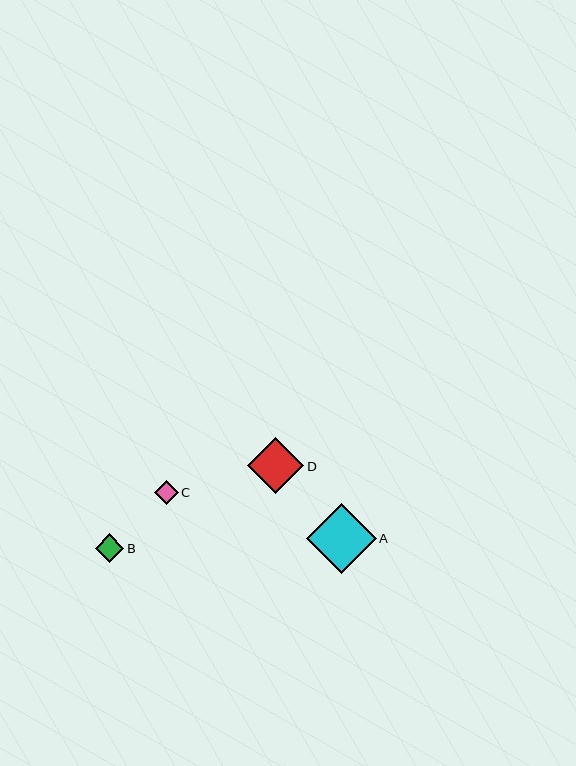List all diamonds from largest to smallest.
From largest to smallest: A, D, B, C.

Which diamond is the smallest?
Diamond C is the smallest with a size of approximately 24 pixels.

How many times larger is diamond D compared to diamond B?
Diamond D is approximately 2.0 times the size of diamond B.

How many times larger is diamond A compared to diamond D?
Diamond A is approximately 1.2 times the size of diamond D.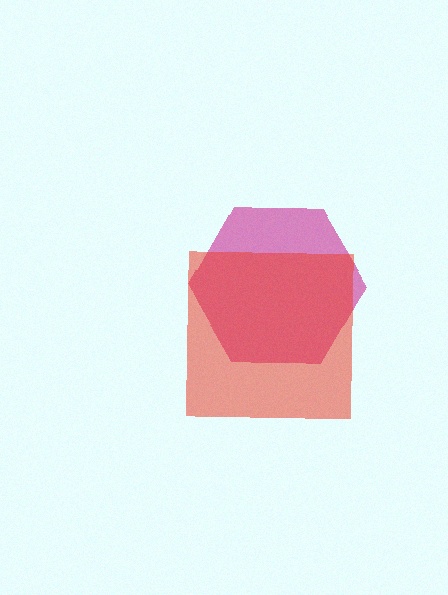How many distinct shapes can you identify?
There are 2 distinct shapes: a magenta hexagon, a red square.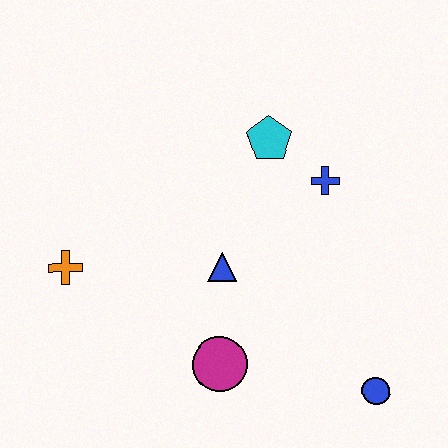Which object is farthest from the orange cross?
The blue circle is farthest from the orange cross.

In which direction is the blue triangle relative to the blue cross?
The blue triangle is to the left of the blue cross.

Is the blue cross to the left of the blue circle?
Yes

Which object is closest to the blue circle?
The magenta circle is closest to the blue circle.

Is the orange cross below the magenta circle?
No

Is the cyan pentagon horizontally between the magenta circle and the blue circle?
Yes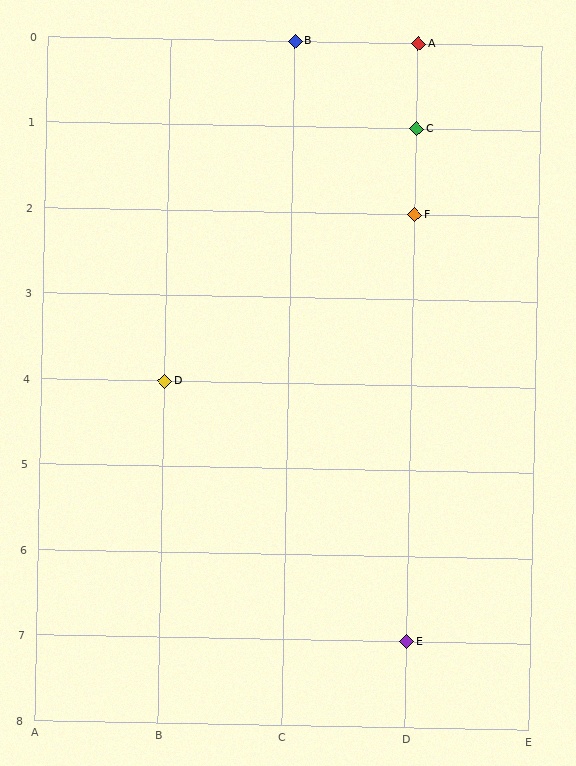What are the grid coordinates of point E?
Point E is at grid coordinates (D, 7).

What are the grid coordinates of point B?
Point B is at grid coordinates (C, 0).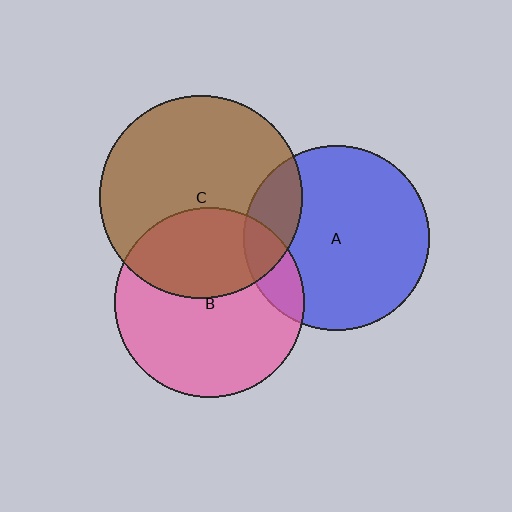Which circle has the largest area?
Circle C (brown).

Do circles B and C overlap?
Yes.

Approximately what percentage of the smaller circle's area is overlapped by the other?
Approximately 35%.